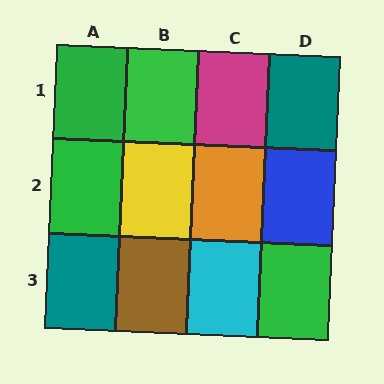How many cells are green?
4 cells are green.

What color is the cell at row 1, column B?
Green.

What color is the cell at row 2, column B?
Yellow.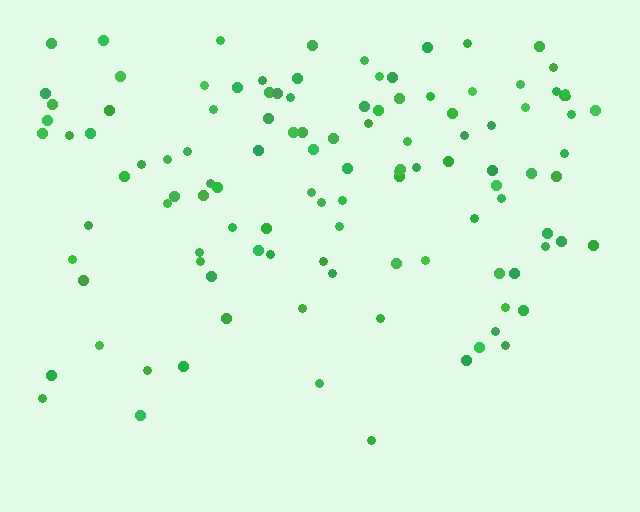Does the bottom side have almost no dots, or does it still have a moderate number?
Still a moderate number, just noticeably fewer than the top.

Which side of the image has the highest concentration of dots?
The top.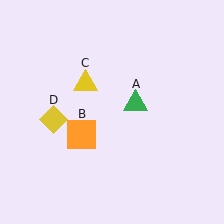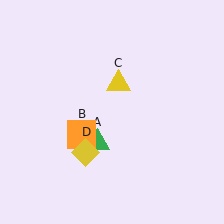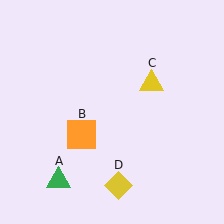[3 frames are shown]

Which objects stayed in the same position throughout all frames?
Orange square (object B) remained stationary.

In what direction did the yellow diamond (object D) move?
The yellow diamond (object D) moved down and to the right.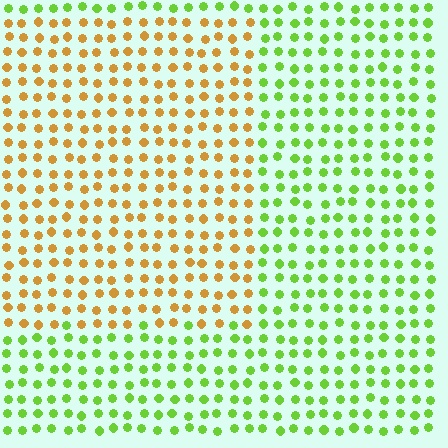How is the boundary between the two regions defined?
The boundary is defined purely by a slight shift in hue (about 62 degrees). Spacing, size, and orientation are identical on both sides.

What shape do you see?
I see a rectangle.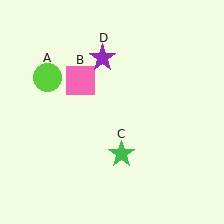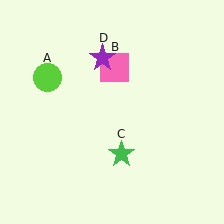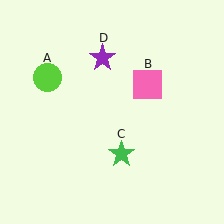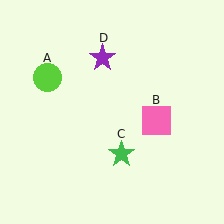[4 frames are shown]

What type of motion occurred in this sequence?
The pink square (object B) rotated clockwise around the center of the scene.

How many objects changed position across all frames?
1 object changed position: pink square (object B).